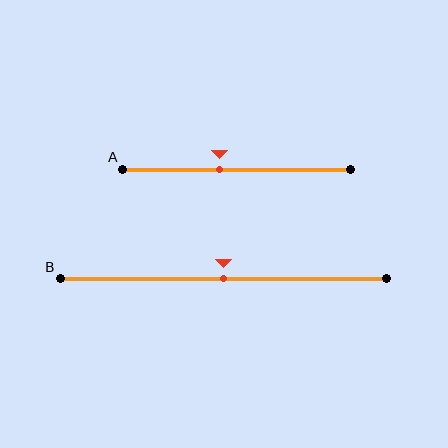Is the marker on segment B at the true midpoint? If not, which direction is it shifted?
Yes, the marker on segment B is at the true midpoint.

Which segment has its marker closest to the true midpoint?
Segment B has its marker closest to the true midpoint.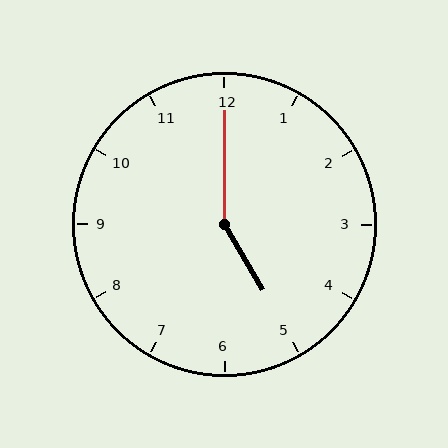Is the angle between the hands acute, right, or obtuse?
It is obtuse.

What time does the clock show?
5:00.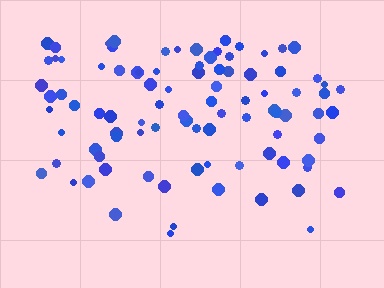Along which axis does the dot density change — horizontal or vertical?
Vertical.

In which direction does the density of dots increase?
From bottom to top, with the top side densest.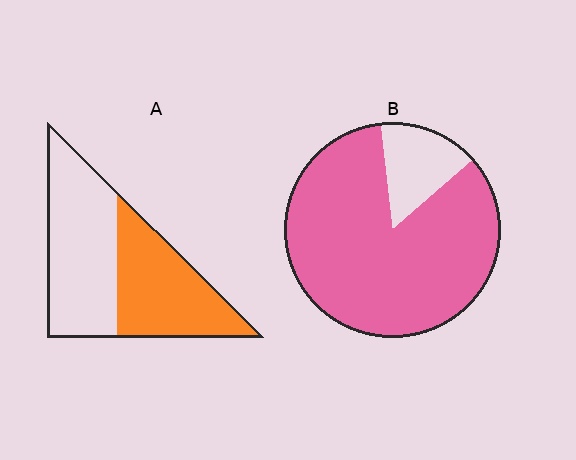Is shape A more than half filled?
Roughly half.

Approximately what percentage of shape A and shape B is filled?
A is approximately 45% and B is approximately 85%.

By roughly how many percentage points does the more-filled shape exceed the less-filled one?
By roughly 40 percentage points (B over A).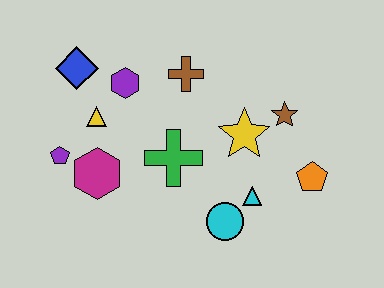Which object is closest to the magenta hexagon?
The purple pentagon is closest to the magenta hexagon.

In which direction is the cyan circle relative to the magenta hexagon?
The cyan circle is to the right of the magenta hexagon.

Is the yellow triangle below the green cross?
No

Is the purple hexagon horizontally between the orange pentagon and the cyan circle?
No